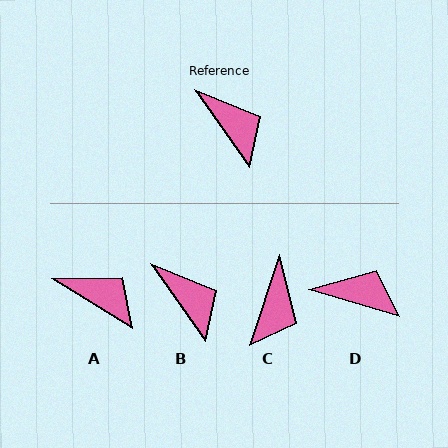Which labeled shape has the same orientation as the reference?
B.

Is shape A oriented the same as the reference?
No, it is off by about 23 degrees.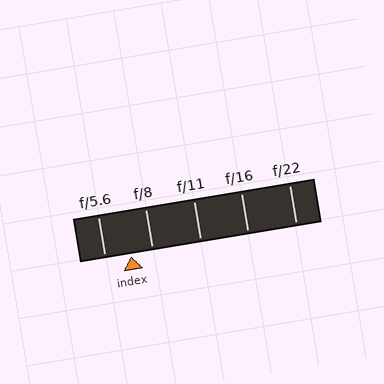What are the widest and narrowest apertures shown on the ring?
The widest aperture shown is f/5.6 and the narrowest is f/22.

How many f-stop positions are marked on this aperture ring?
There are 5 f-stop positions marked.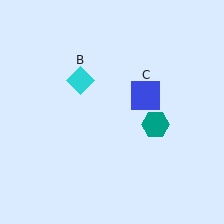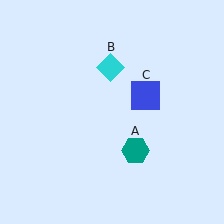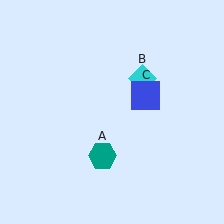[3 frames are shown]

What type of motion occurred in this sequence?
The teal hexagon (object A), cyan diamond (object B) rotated clockwise around the center of the scene.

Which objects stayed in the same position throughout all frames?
Blue square (object C) remained stationary.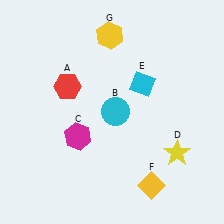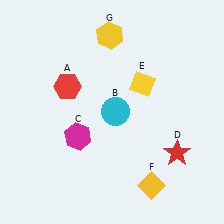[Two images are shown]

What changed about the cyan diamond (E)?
In Image 1, E is cyan. In Image 2, it changed to yellow.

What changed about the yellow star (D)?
In Image 1, D is yellow. In Image 2, it changed to red.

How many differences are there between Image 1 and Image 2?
There are 2 differences between the two images.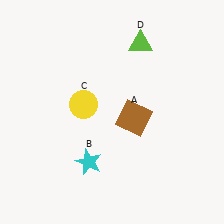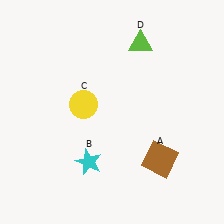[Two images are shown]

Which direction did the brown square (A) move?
The brown square (A) moved down.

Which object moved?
The brown square (A) moved down.